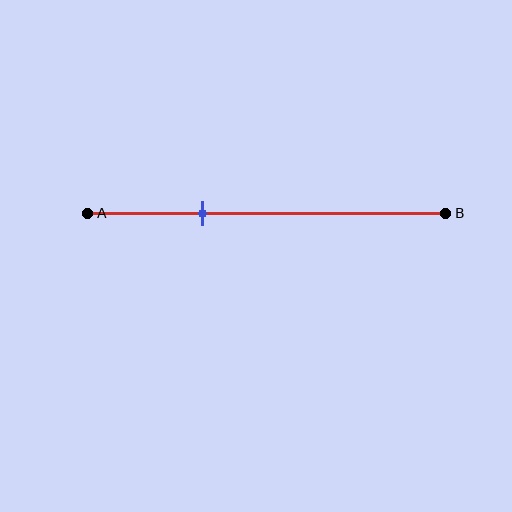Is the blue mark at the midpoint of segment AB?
No, the mark is at about 30% from A, not at the 50% midpoint.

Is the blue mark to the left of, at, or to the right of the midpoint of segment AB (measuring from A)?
The blue mark is to the left of the midpoint of segment AB.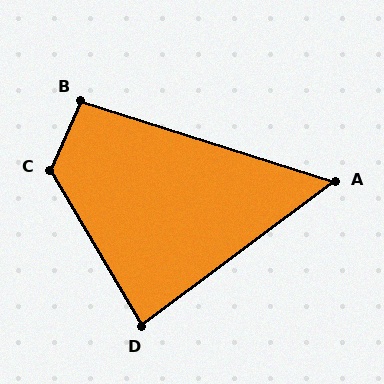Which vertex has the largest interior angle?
C, at approximately 126 degrees.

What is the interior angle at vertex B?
Approximately 96 degrees (obtuse).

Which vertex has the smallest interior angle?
A, at approximately 54 degrees.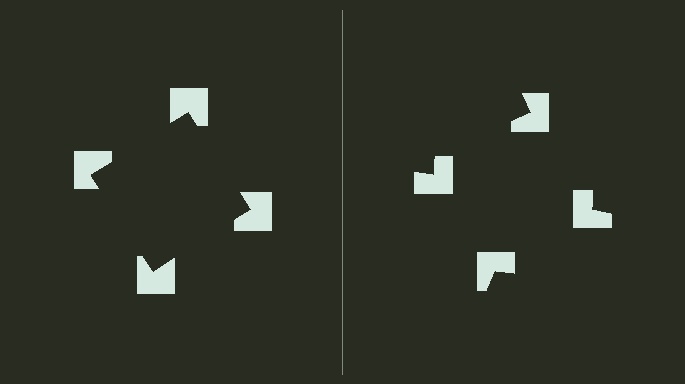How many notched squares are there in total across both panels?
8 — 4 on each side.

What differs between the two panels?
The notched squares are positioned identically on both sides; only the wedge orientations differ. On the left they align to a square; on the right they are misaligned.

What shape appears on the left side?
An illusory square.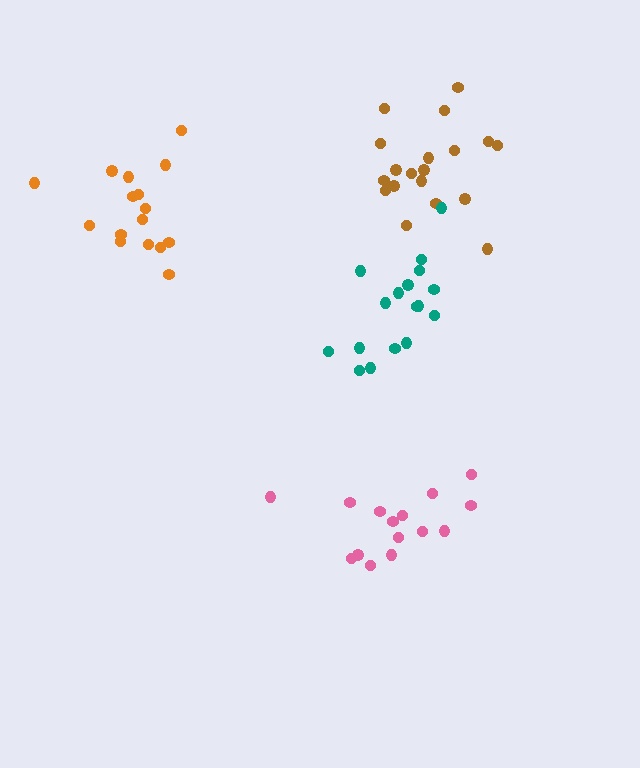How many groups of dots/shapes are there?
There are 4 groups.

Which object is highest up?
The brown cluster is topmost.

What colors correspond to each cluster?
The clusters are colored: pink, orange, brown, teal.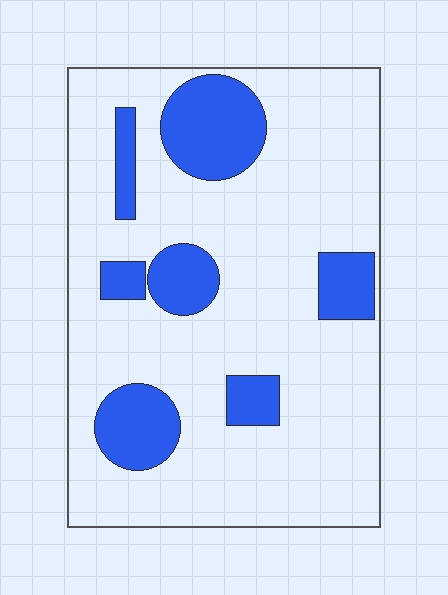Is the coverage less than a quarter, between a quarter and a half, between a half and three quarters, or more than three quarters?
Less than a quarter.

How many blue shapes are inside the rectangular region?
7.